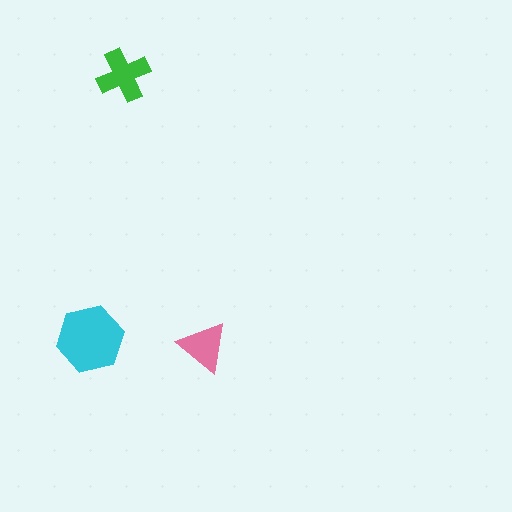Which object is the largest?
The cyan hexagon.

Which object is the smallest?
The pink triangle.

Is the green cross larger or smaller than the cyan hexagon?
Smaller.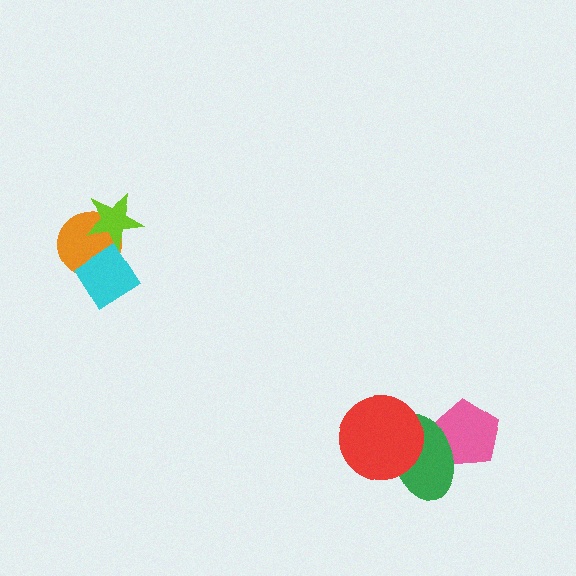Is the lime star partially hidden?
Yes, it is partially covered by another shape.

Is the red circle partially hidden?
No, no other shape covers it.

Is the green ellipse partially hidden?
Yes, it is partially covered by another shape.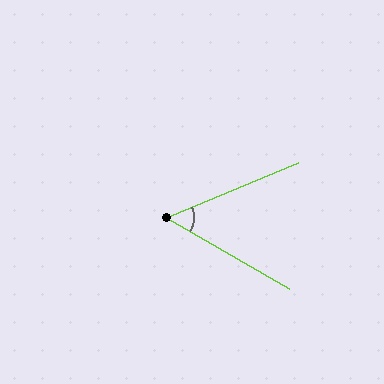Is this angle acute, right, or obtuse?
It is acute.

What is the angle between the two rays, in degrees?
Approximately 53 degrees.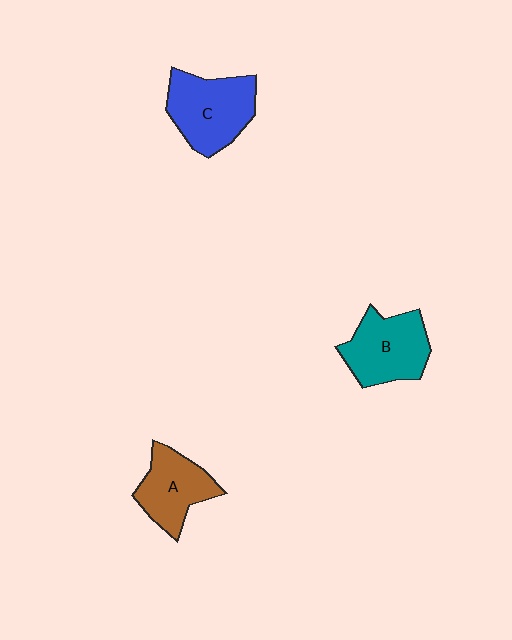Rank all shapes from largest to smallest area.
From largest to smallest: C (blue), B (teal), A (brown).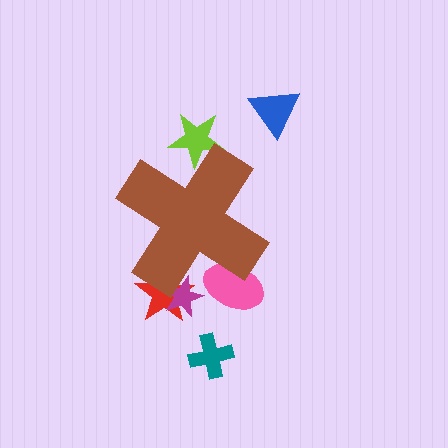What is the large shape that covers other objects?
A brown cross.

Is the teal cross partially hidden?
No, the teal cross is fully visible.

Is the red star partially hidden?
Yes, the red star is partially hidden behind the brown cross.